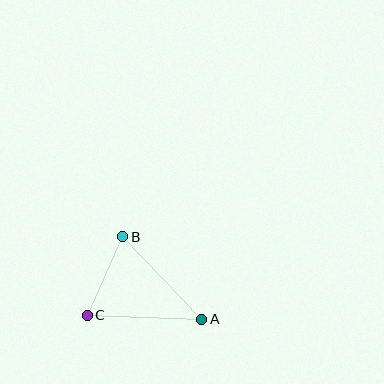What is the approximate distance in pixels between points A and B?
The distance between A and B is approximately 114 pixels.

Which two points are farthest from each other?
Points A and C are farthest from each other.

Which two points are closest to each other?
Points B and C are closest to each other.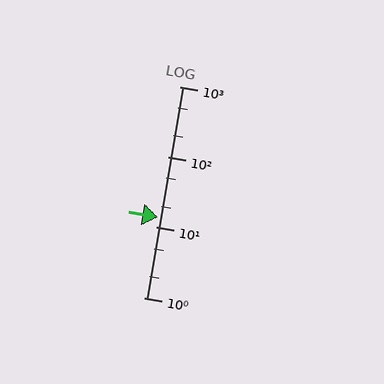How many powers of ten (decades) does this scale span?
The scale spans 3 decades, from 1 to 1000.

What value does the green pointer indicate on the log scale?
The pointer indicates approximately 14.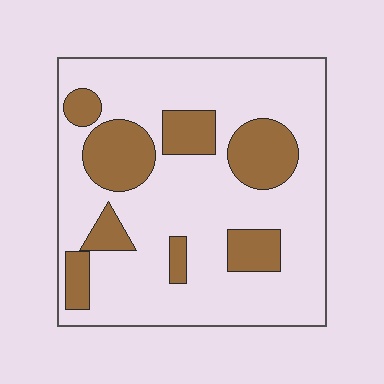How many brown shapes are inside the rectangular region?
8.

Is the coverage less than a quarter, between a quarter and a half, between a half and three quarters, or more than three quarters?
Less than a quarter.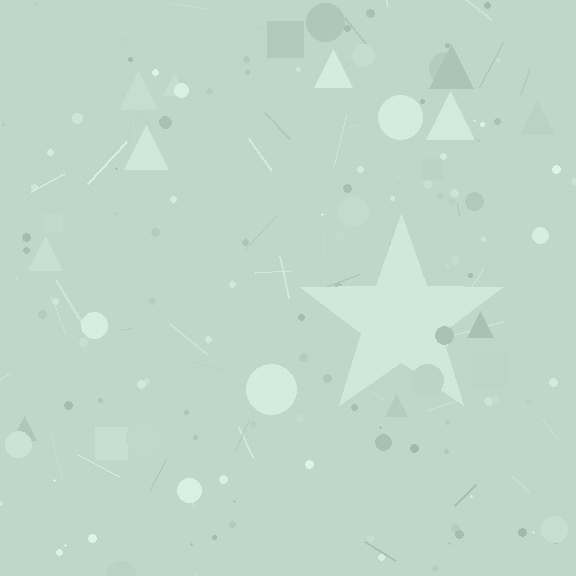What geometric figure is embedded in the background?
A star is embedded in the background.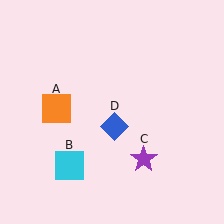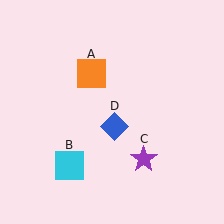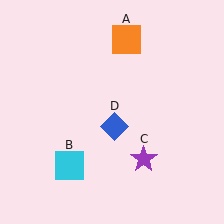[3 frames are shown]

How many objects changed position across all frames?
1 object changed position: orange square (object A).